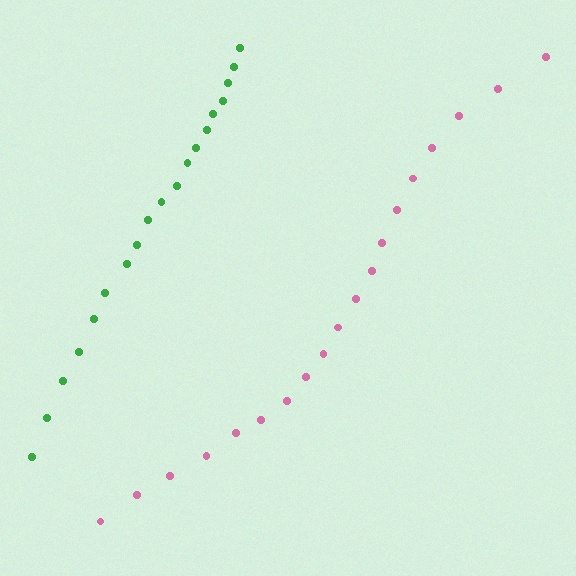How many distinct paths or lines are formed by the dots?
There are 2 distinct paths.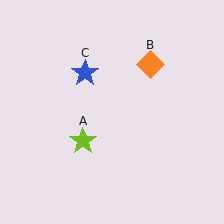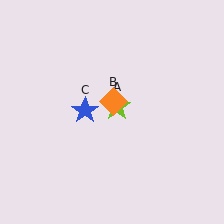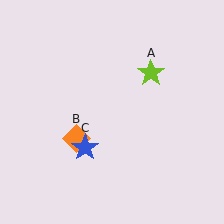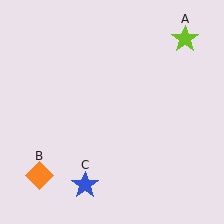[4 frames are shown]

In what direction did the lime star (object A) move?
The lime star (object A) moved up and to the right.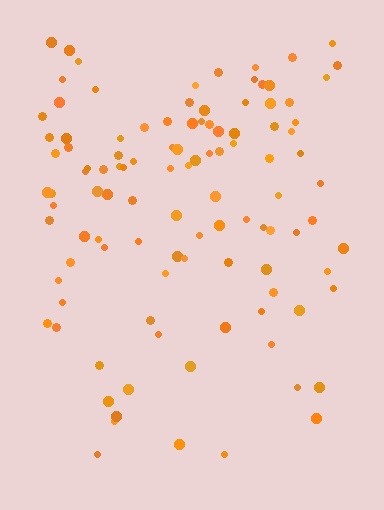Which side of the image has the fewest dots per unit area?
The bottom.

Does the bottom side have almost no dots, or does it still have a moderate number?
Still a moderate number, just noticeably fewer than the top.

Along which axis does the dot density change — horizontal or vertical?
Vertical.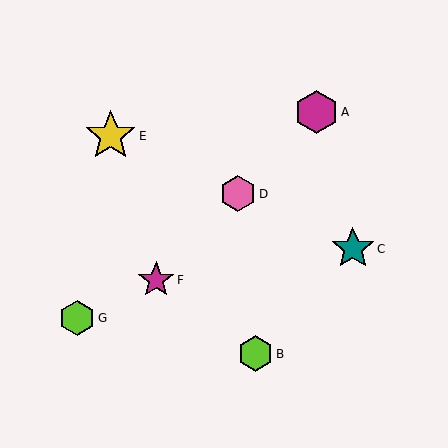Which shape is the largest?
The yellow star (labeled E) is the largest.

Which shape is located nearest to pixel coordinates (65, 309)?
The lime hexagon (labeled G) at (77, 318) is nearest to that location.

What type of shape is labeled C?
Shape C is a teal star.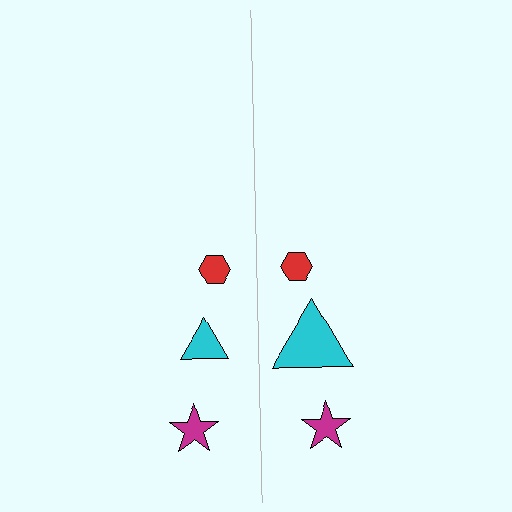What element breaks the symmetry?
The cyan triangle on the right side has a different size than its mirror counterpart.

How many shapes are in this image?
There are 6 shapes in this image.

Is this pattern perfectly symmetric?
No, the pattern is not perfectly symmetric. The cyan triangle on the right side has a different size than its mirror counterpart.